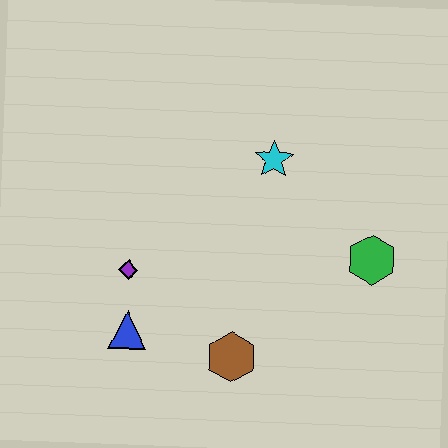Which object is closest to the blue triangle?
The purple diamond is closest to the blue triangle.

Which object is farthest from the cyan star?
The blue triangle is farthest from the cyan star.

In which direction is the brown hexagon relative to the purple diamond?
The brown hexagon is to the right of the purple diamond.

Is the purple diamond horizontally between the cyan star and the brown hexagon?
No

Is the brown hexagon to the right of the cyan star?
No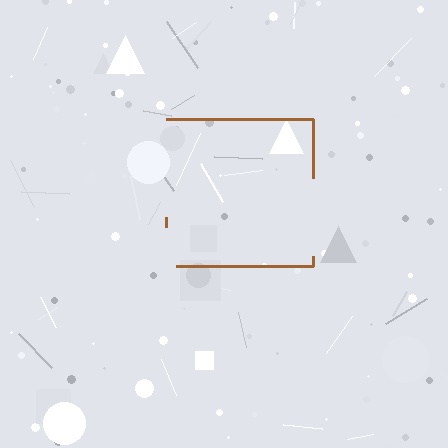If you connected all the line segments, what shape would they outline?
They would outline a square.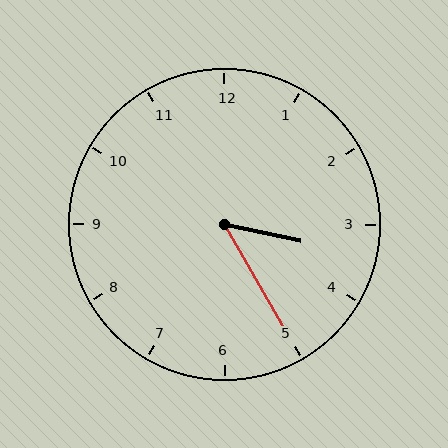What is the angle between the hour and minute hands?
Approximately 48 degrees.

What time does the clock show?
3:25.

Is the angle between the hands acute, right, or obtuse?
It is acute.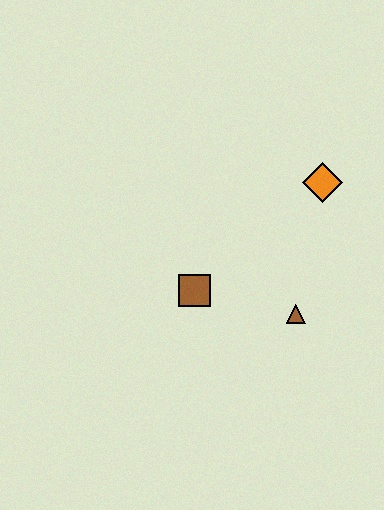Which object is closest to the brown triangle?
The brown square is closest to the brown triangle.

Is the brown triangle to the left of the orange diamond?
Yes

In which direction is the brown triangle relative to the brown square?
The brown triangle is to the right of the brown square.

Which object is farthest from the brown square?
The orange diamond is farthest from the brown square.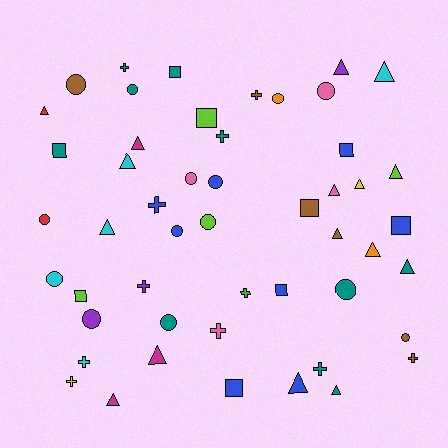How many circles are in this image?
There are 14 circles.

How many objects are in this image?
There are 50 objects.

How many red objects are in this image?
There are 2 red objects.